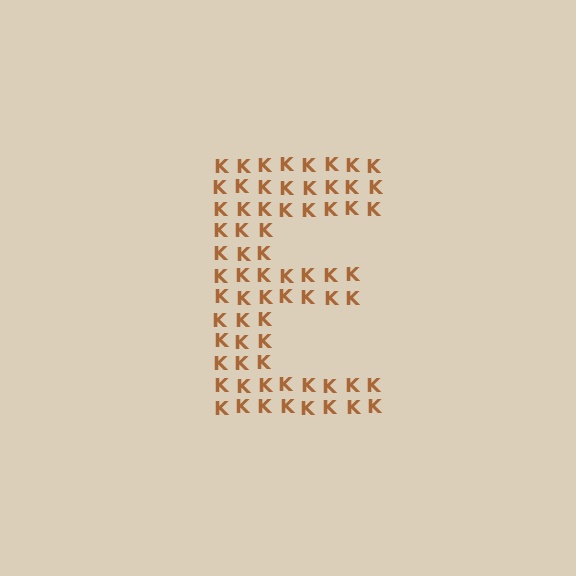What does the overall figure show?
The overall figure shows the letter E.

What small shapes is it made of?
It is made of small letter K's.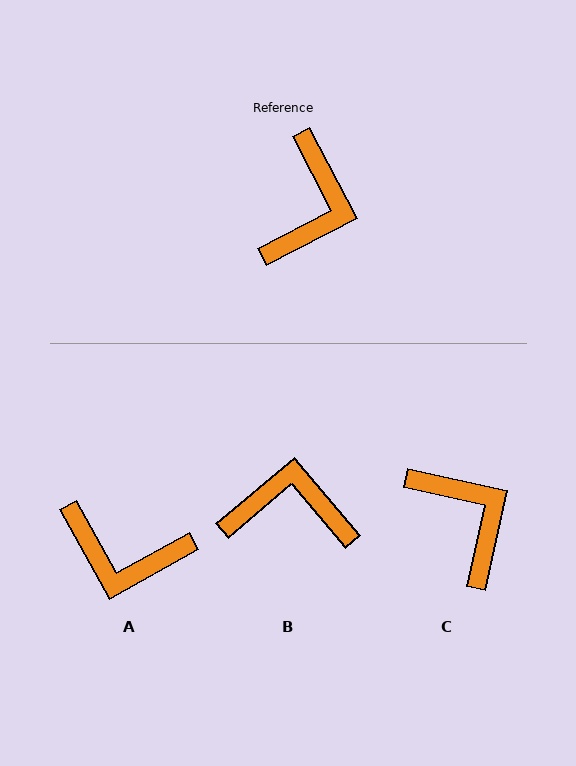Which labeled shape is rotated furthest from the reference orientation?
B, about 103 degrees away.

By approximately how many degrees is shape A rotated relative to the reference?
Approximately 89 degrees clockwise.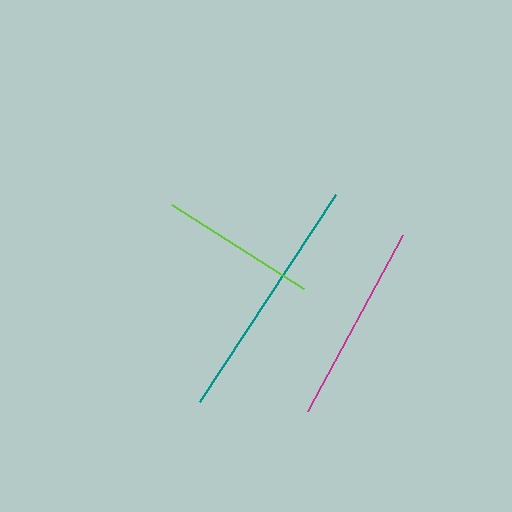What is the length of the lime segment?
The lime segment is approximately 156 pixels long.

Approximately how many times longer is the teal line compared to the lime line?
The teal line is approximately 1.6 times the length of the lime line.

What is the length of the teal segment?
The teal segment is approximately 248 pixels long.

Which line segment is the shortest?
The lime line is the shortest at approximately 156 pixels.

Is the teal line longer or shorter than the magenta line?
The teal line is longer than the magenta line.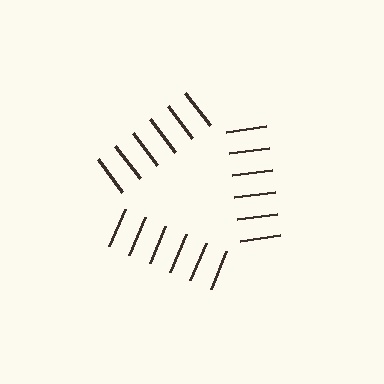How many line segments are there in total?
18 — 6 along each of the 3 edges.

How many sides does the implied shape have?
3 sides — the line-ends trace a triangle.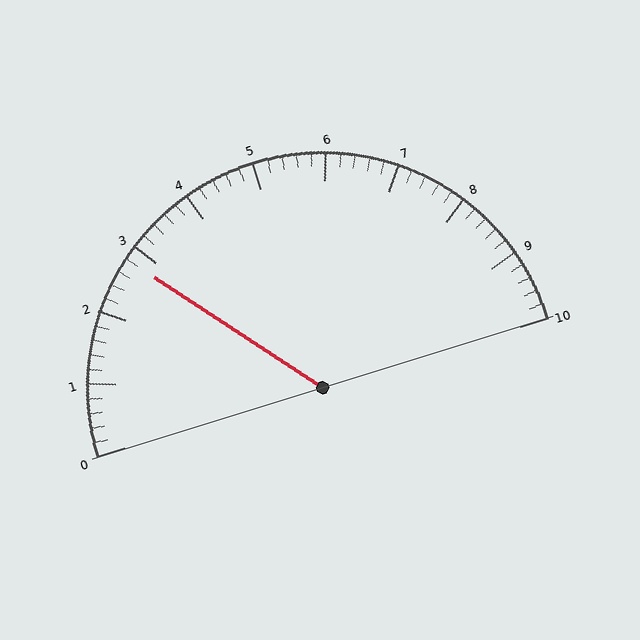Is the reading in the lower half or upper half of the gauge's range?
The reading is in the lower half of the range (0 to 10).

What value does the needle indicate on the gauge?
The needle indicates approximately 2.8.